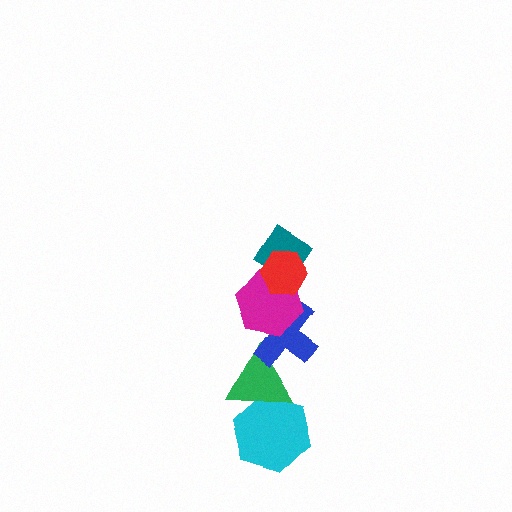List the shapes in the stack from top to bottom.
From top to bottom: the red hexagon, the teal diamond, the magenta hexagon, the blue cross, the green triangle, the cyan hexagon.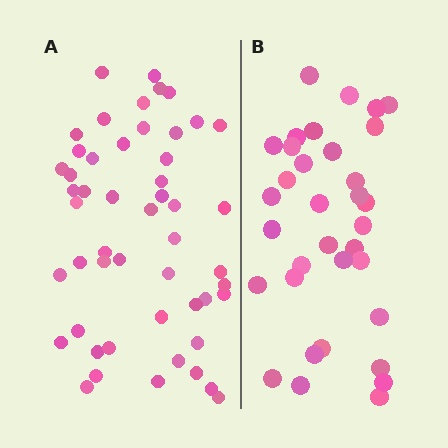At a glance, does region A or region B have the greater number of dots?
Region A (the left region) has more dots.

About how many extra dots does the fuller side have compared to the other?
Region A has approximately 15 more dots than region B.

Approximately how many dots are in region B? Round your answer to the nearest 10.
About 30 dots. (The exact count is 34, which rounds to 30.)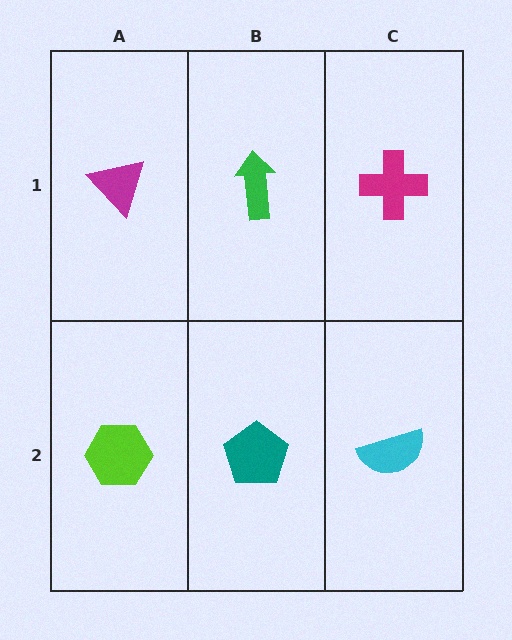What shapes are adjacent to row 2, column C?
A magenta cross (row 1, column C), a teal pentagon (row 2, column B).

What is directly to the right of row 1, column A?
A green arrow.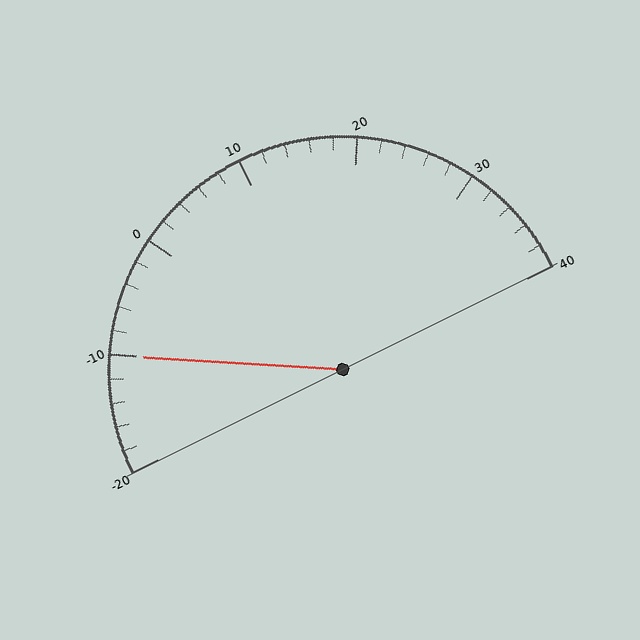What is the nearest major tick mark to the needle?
The nearest major tick mark is -10.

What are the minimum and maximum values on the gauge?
The gauge ranges from -20 to 40.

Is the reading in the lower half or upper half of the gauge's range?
The reading is in the lower half of the range (-20 to 40).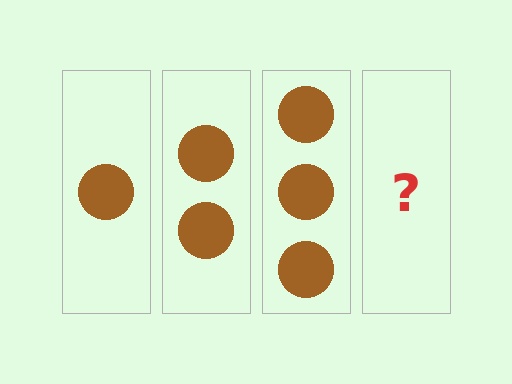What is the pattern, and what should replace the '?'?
The pattern is that each step adds one more circle. The '?' should be 4 circles.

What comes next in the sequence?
The next element should be 4 circles.